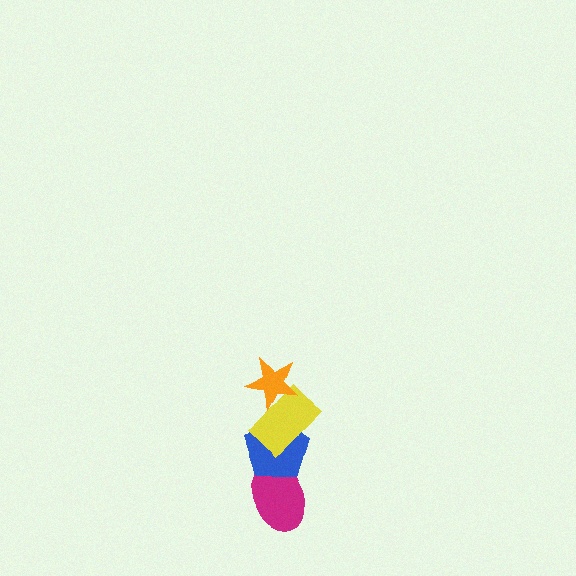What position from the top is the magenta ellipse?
The magenta ellipse is 4th from the top.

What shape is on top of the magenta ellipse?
The blue pentagon is on top of the magenta ellipse.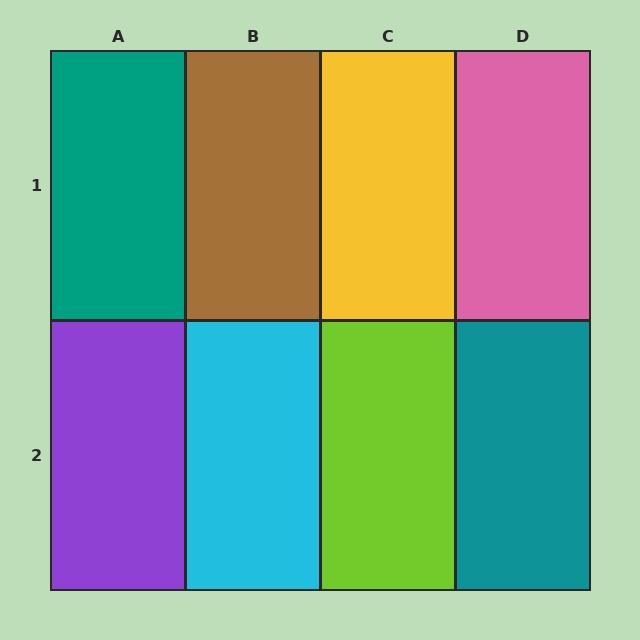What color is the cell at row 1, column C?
Yellow.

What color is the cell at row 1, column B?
Brown.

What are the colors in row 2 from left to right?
Purple, cyan, lime, teal.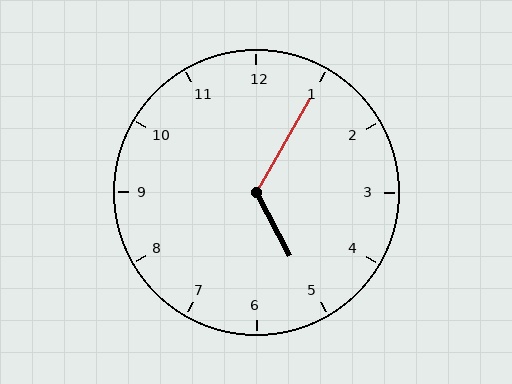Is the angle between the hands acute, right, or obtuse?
It is obtuse.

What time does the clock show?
5:05.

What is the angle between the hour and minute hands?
Approximately 122 degrees.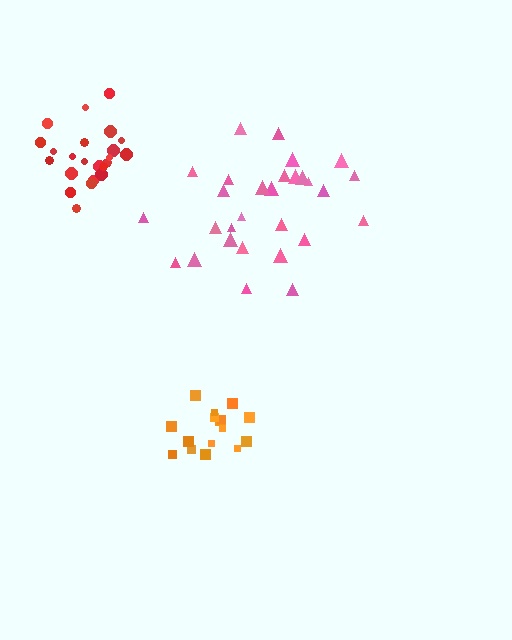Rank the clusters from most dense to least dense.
orange, red, pink.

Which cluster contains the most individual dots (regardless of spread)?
Pink (29).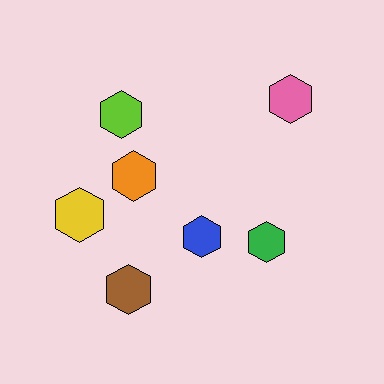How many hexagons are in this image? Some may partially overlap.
There are 7 hexagons.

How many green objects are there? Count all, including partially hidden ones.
There is 1 green object.